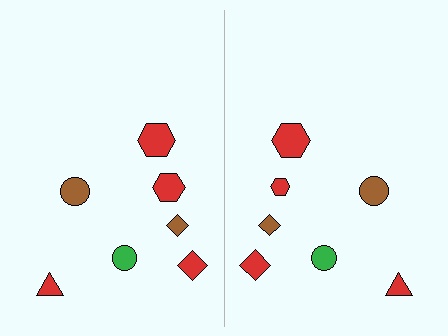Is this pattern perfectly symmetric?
No, the pattern is not perfectly symmetric. The red hexagon on the right side has a different size than its mirror counterpart.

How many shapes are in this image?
There are 14 shapes in this image.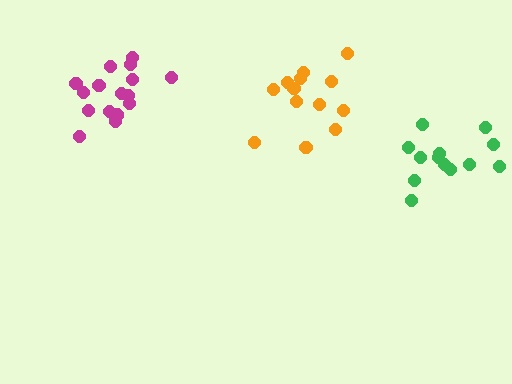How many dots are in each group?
Group 1: 13 dots, Group 2: 16 dots, Group 3: 13 dots (42 total).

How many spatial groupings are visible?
There are 3 spatial groupings.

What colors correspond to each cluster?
The clusters are colored: orange, magenta, green.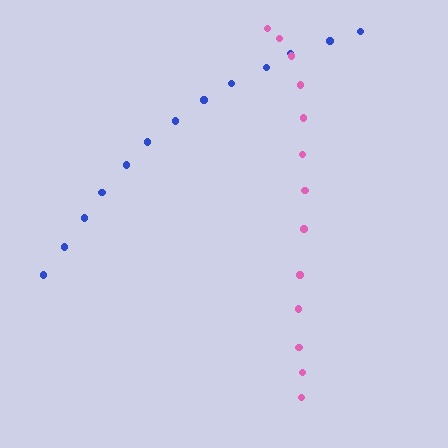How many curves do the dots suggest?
There are 2 distinct paths.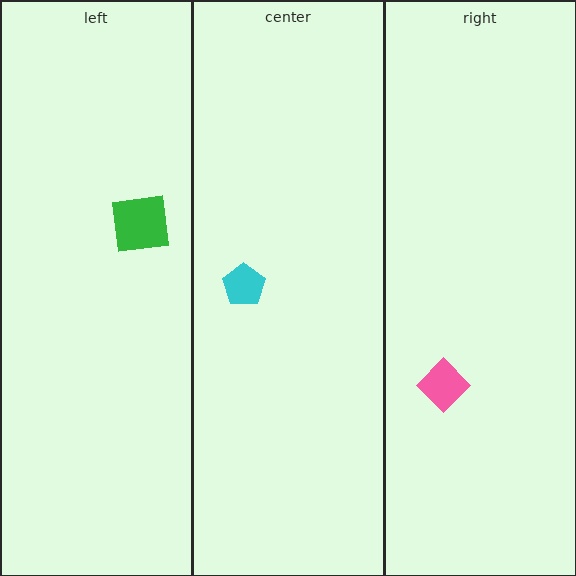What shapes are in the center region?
The cyan pentagon.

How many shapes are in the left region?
1.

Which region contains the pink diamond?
The right region.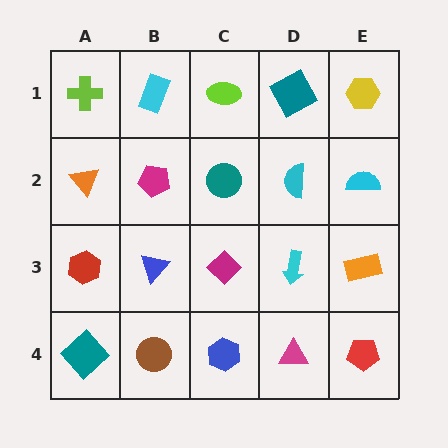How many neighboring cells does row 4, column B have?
3.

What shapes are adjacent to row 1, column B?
A magenta pentagon (row 2, column B), a lime cross (row 1, column A), a lime ellipse (row 1, column C).